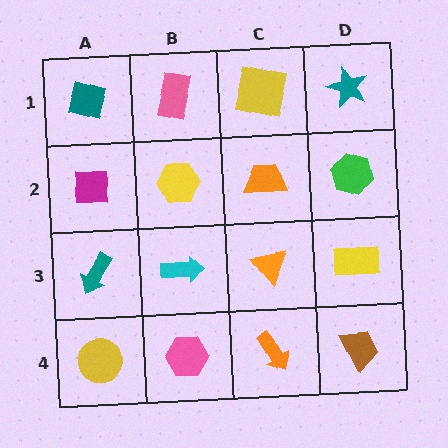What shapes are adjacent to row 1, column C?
An orange trapezoid (row 2, column C), a pink rectangle (row 1, column B), a teal star (row 1, column D).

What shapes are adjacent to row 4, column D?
A yellow rectangle (row 3, column D), an orange arrow (row 4, column C).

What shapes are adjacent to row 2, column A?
A teal square (row 1, column A), a teal arrow (row 3, column A), a yellow hexagon (row 2, column B).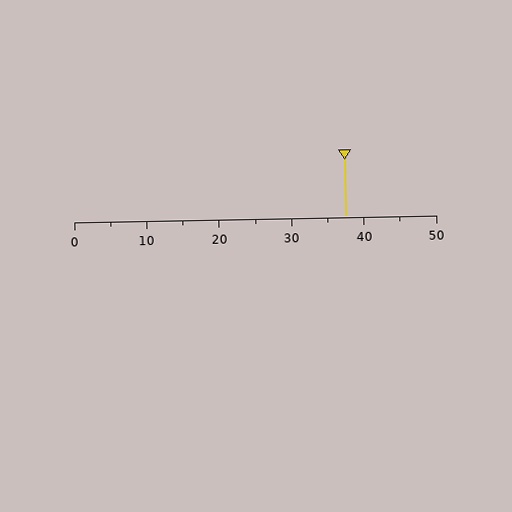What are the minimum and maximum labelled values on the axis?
The axis runs from 0 to 50.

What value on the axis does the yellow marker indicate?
The marker indicates approximately 37.5.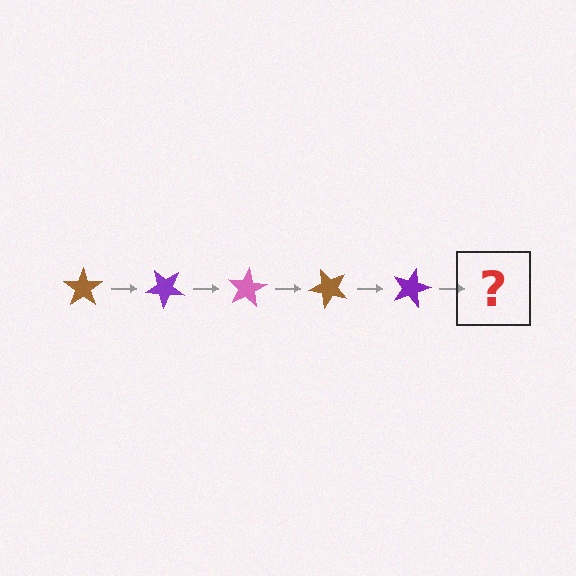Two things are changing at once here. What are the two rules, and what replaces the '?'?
The two rules are that it rotates 40 degrees each step and the color cycles through brown, purple, and pink. The '?' should be a pink star, rotated 200 degrees from the start.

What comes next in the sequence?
The next element should be a pink star, rotated 200 degrees from the start.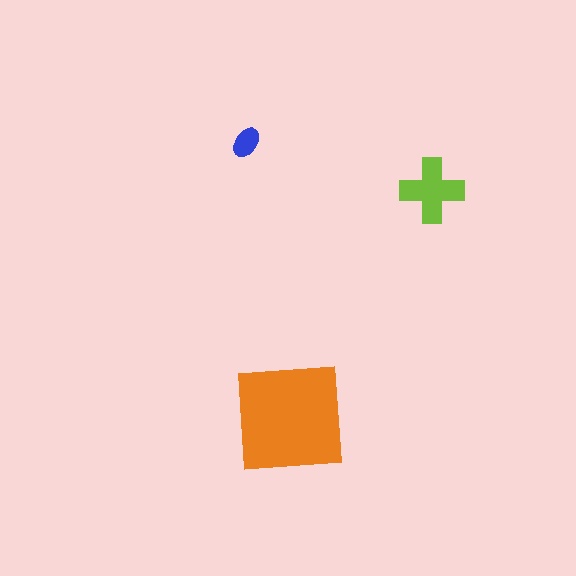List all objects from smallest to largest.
The blue ellipse, the lime cross, the orange square.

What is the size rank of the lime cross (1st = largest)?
2nd.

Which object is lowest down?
The orange square is bottommost.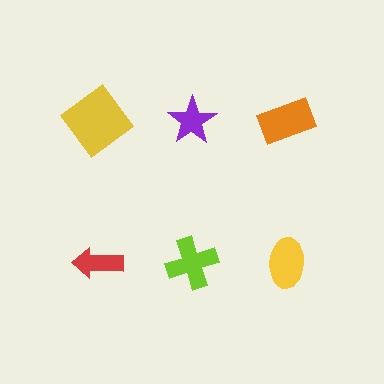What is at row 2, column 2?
A lime cross.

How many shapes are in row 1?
3 shapes.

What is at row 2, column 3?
A yellow ellipse.